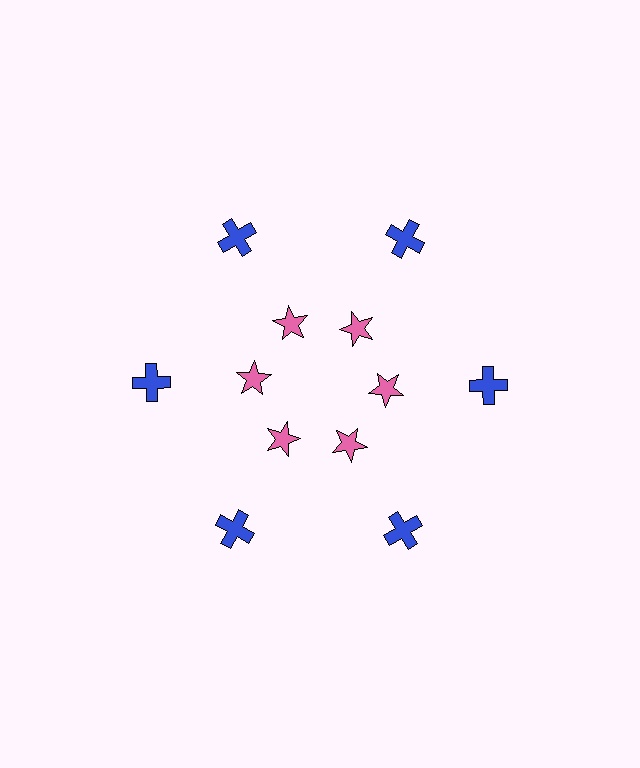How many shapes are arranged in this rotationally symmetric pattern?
There are 12 shapes, arranged in 6 groups of 2.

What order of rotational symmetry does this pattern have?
This pattern has 6-fold rotational symmetry.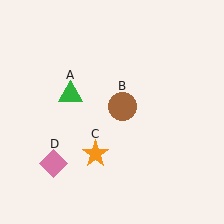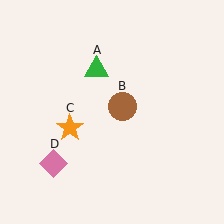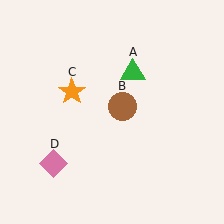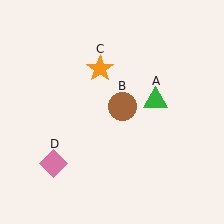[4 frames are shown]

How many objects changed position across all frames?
2 objects changed position: green triangle (object A), orange star (object C).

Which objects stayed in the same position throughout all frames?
Brown circle (object B) and pink diamond (object D) remained stationary.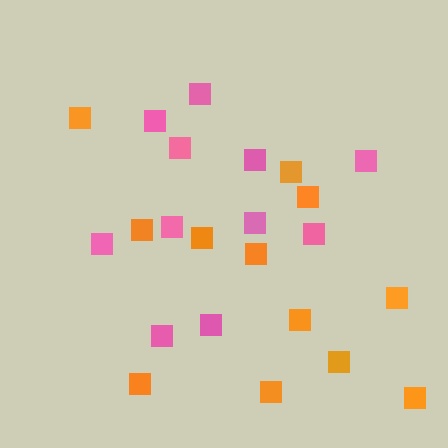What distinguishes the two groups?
There are 2 groups: one group of orange squares (12) and one group of pink squares (11).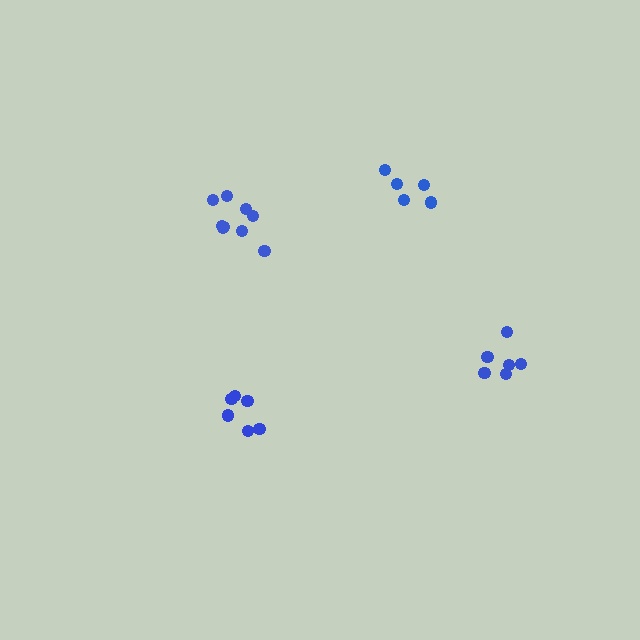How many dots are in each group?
Group 1: 5 dots, Group 2: 6 dots, Group 3: 9 dots, Group 4: 6 dots (26 total).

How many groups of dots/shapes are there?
There are 4 groups.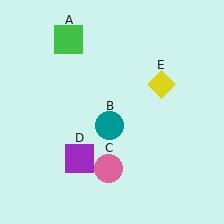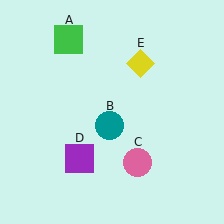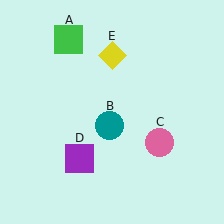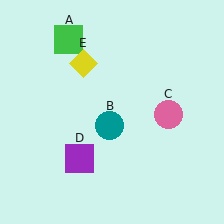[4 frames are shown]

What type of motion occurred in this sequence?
The pink circle (object C), yellow diamond (object E) rotated counterclockwise around the center of the scene.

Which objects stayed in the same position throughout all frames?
Green square (object A) and teal circle (object B) and purple square (object D) remained stationary.